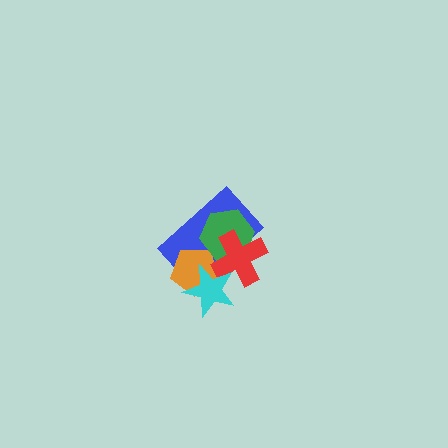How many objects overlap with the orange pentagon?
3 objects overlap with the orange pentagon.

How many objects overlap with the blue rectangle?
4 objects overlap with the blue rectangle.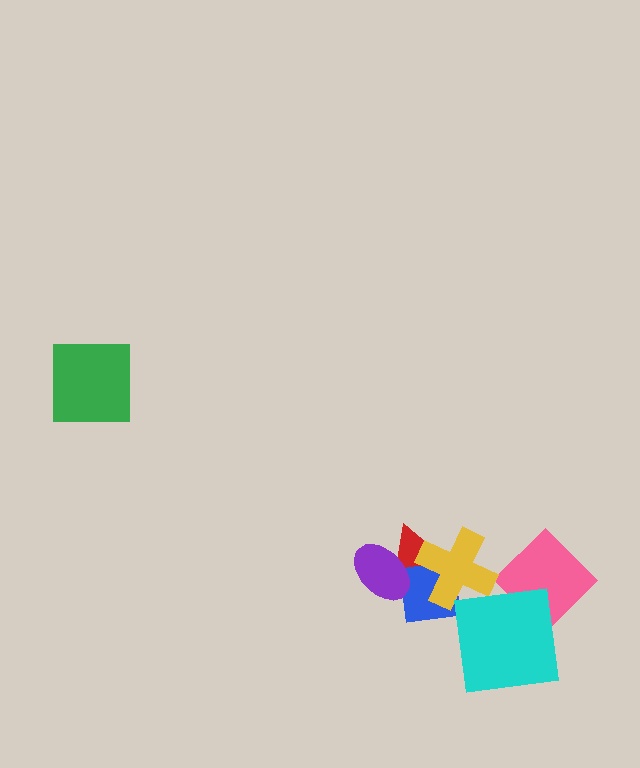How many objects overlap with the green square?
0 objects overlap with the green square.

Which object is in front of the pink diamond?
The cyan square is in front of the pink diamond.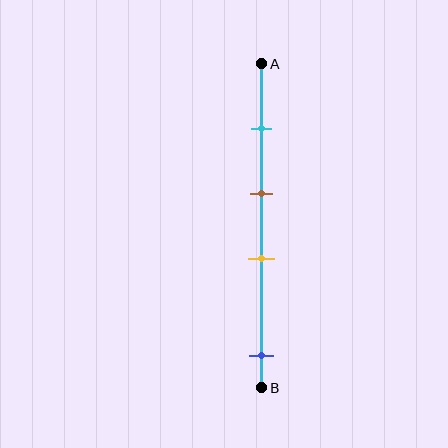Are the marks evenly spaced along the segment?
No, the marks are not evenly spaced.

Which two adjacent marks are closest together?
The brown and yellow marks are the closest adjacent pair.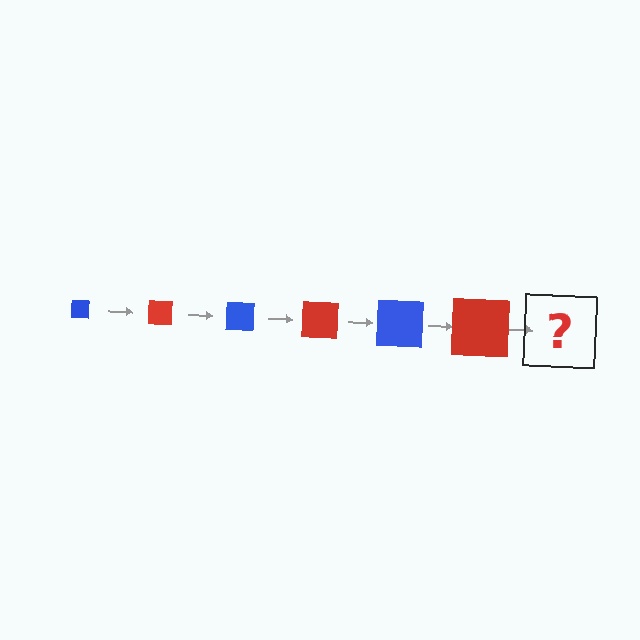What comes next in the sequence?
The next element should be a blue square, larger than the previous one.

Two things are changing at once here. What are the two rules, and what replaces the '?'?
The two rules are that the square grows larger each step and the color cycles through blue and red. The '?' should be a blue square, larger than the previous one.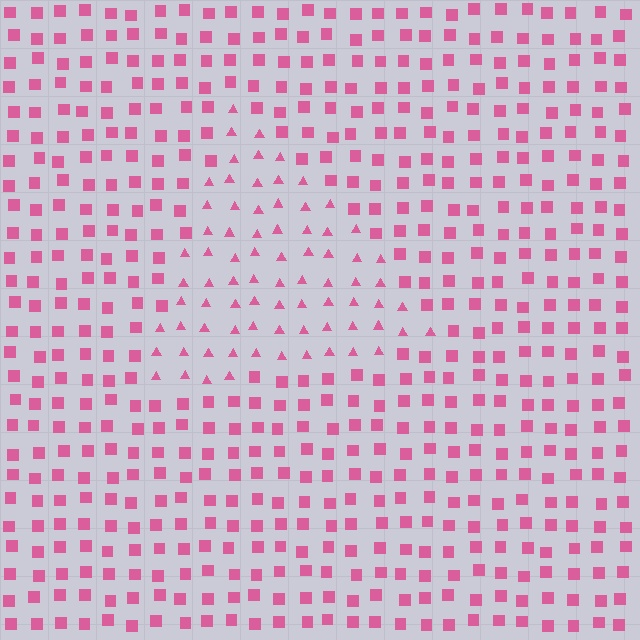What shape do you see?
I see a triangle.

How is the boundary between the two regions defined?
The boundary is defined by a change in element shape: triangles inside vs. squares outside. All elements share the same color and spacing.